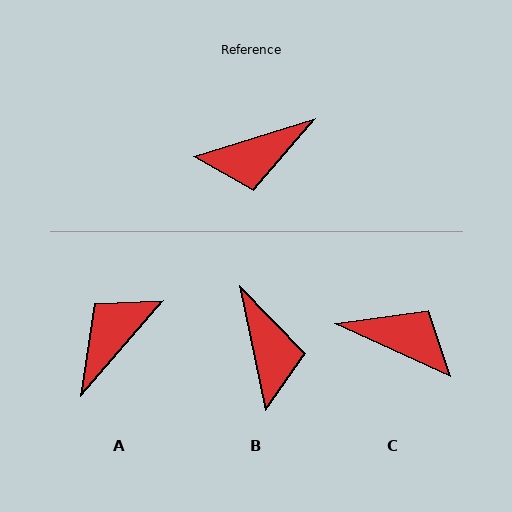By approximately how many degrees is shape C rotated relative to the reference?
Approximately 138 degrees counter-clockwise.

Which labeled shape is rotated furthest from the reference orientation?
A, about 148 degrees away.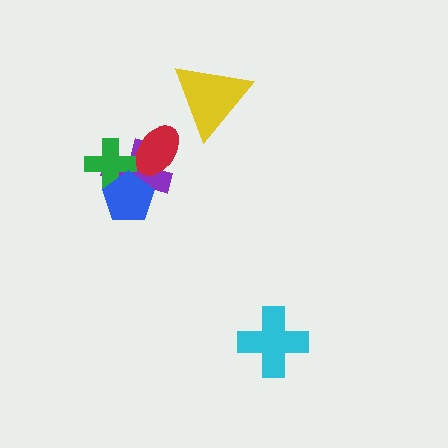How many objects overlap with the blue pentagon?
2 objects overlap with the blue pentagon.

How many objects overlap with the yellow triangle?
0 objects overlap with the yellow triangle.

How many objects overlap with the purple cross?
3 objects overlap with the purple cross.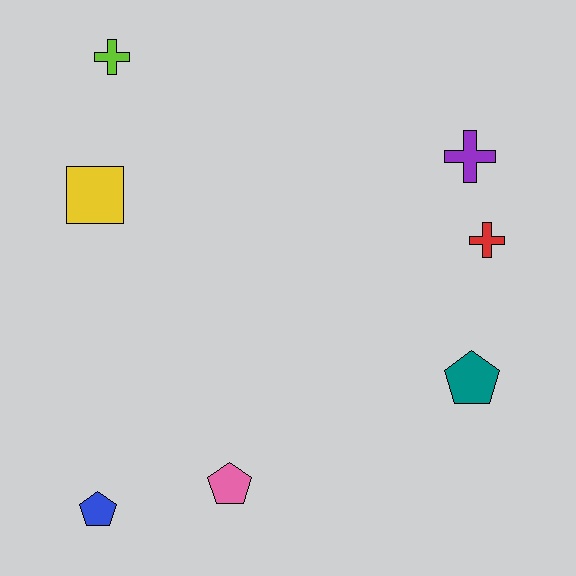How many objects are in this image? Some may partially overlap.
There are 7 objects.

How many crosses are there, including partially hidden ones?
There are 3 crosses.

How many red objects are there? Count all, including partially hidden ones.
There is 1 red object.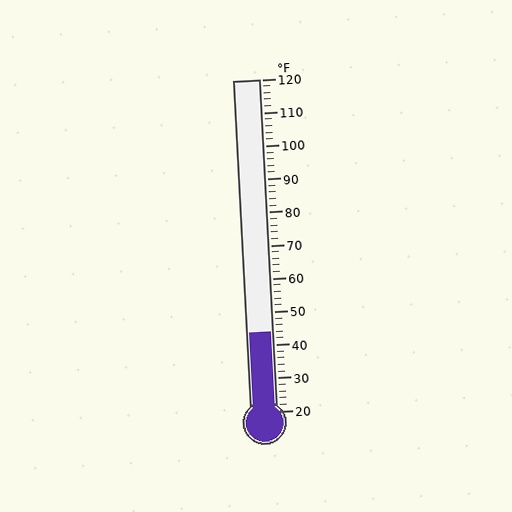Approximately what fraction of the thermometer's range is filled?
The thermometer is filled to approximately 25% of its range.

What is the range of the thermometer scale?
The thermometer scale ranges from 20°F to 120°F.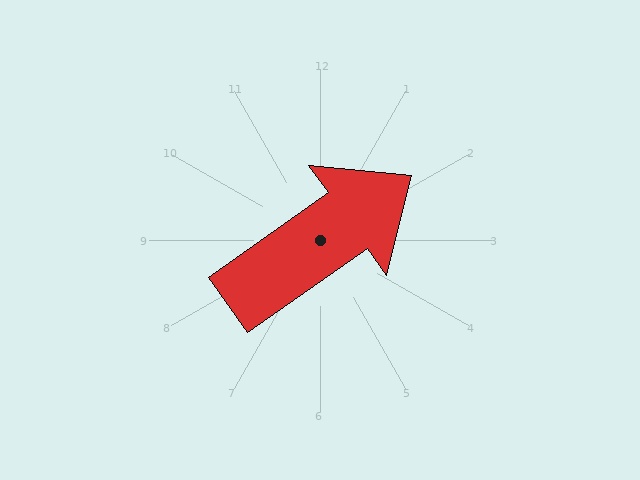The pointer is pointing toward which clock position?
Roughly 2 o'clock.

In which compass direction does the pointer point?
Northeast.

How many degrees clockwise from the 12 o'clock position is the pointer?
Approximately 55 degrees.